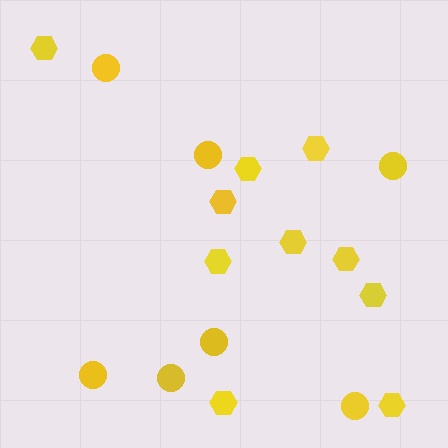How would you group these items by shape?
There are 2 groups: one group of hexagons (10) and one group of circles (7).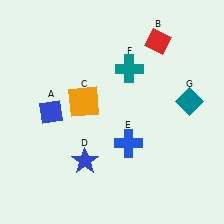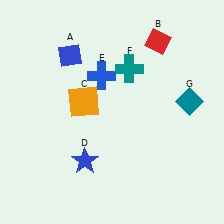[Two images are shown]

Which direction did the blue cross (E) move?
The blue cross (E) moved up.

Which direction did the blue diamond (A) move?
The blue diamond (A) moved up.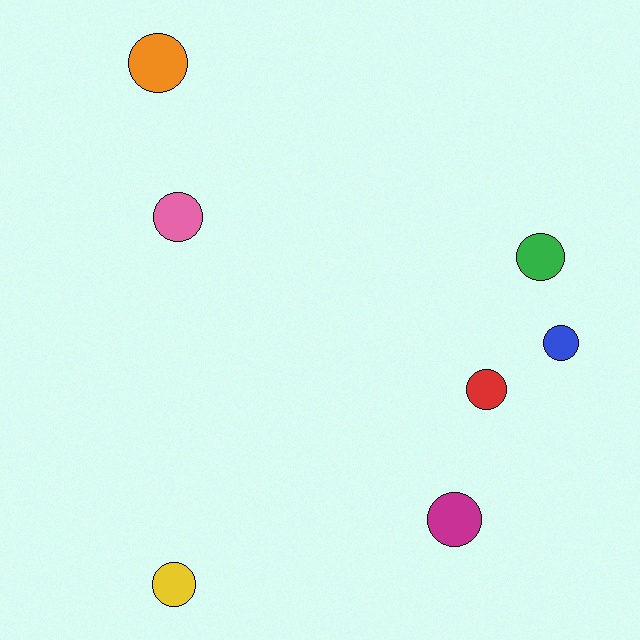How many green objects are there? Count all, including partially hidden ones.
There is 1 green object.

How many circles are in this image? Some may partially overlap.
There are 7 circles.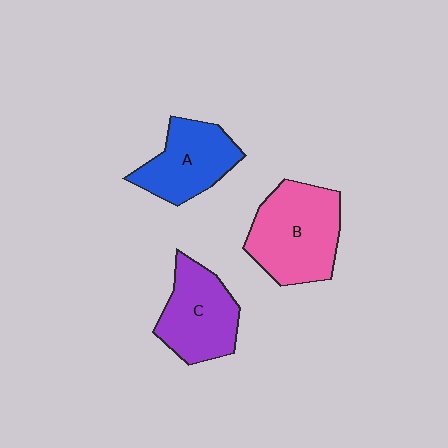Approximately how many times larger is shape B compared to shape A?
Approximately 1.3 times.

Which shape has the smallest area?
Shape A (blue).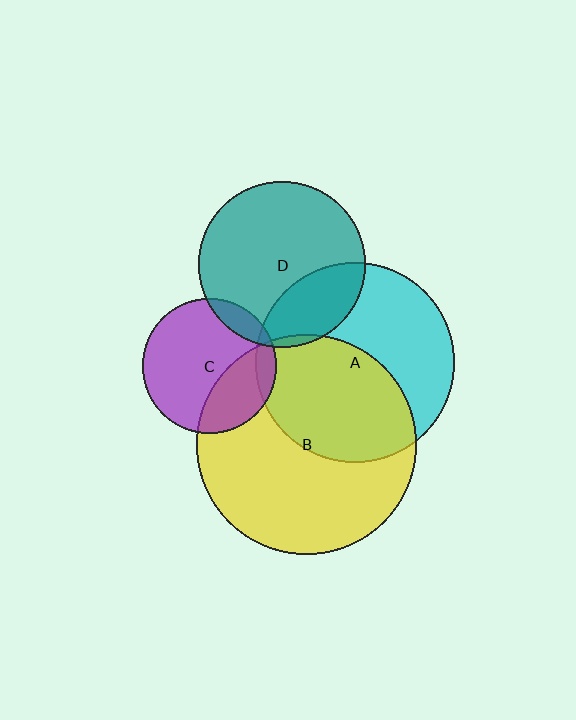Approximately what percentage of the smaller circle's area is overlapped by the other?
Approximately 10%.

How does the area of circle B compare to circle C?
Approximately 2.7 times.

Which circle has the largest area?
Circle B (yellow).